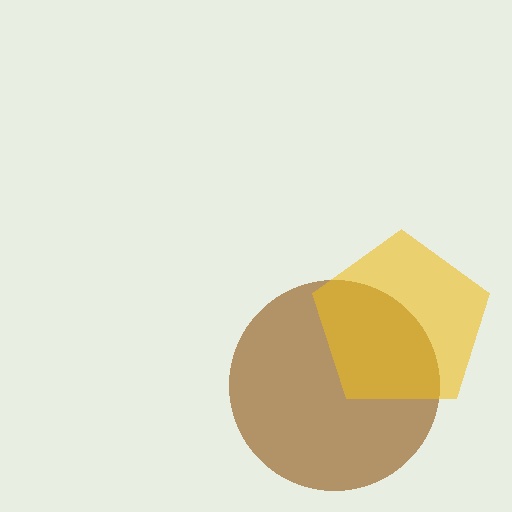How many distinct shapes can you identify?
There are 2 distinct shapes: a brown circle, a yellow pentagon.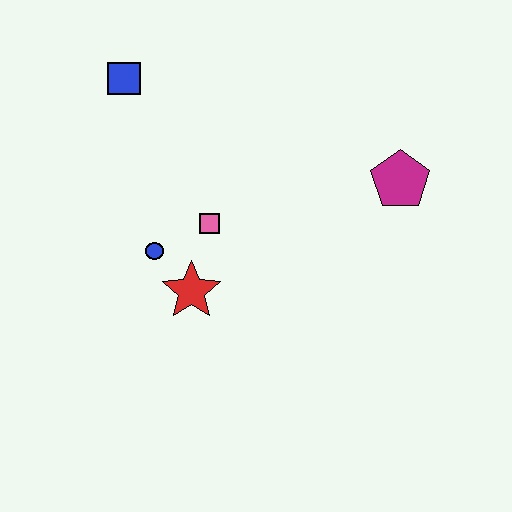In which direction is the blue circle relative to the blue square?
The blue circle is below the blue square.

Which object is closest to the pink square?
The blue circle is closest to the pink square.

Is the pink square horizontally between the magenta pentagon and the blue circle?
Yes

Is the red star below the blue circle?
Yes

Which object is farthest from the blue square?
The magenta pentagon is farthest from the blue square.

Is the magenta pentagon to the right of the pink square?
Yes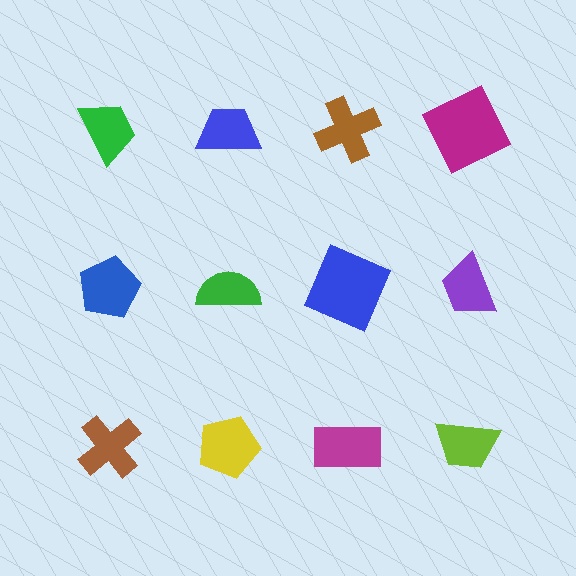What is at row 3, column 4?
A lime trapezoid.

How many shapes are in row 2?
4 shapes.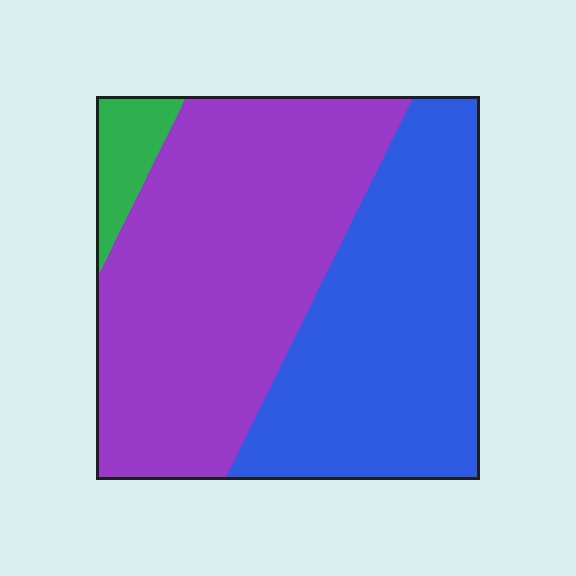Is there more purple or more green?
Purple.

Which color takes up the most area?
Purple, at roughly 50%.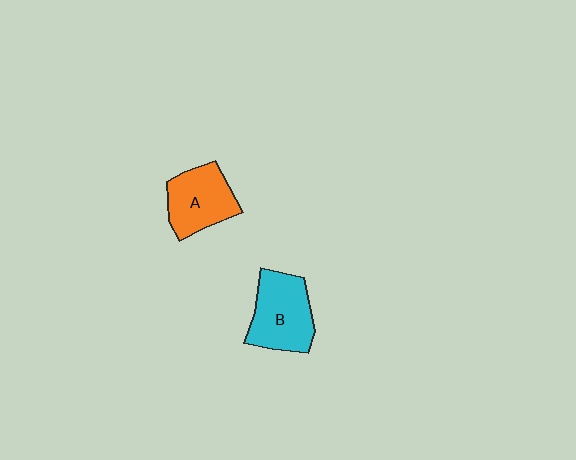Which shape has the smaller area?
Shape A (orange).